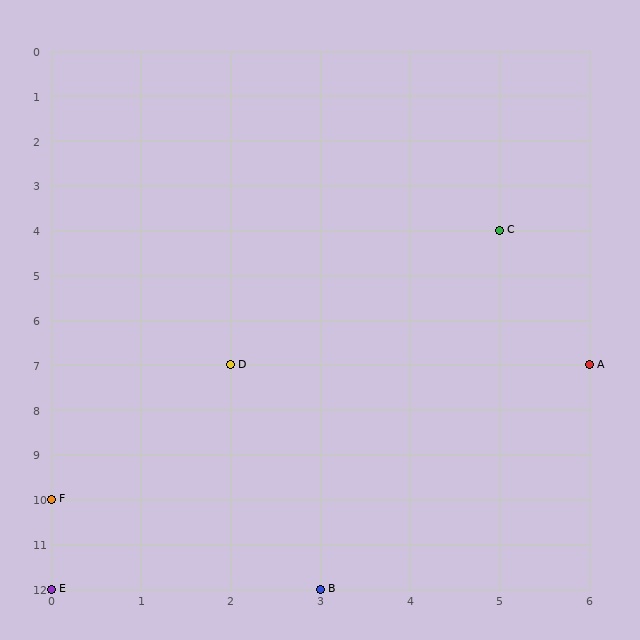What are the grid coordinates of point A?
Point A is at grid coordinates (6, 7).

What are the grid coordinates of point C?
Point C is at grid coordinates (5, 4).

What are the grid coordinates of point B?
Point B is at grid coordinates (3, 12).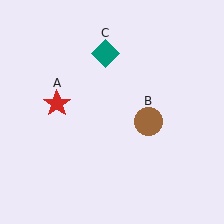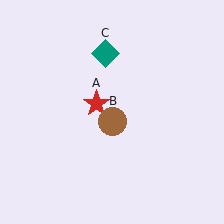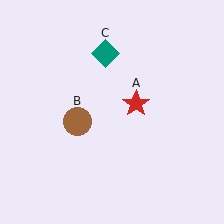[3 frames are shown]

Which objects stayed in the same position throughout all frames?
Teal diamond (object C) remained stationary.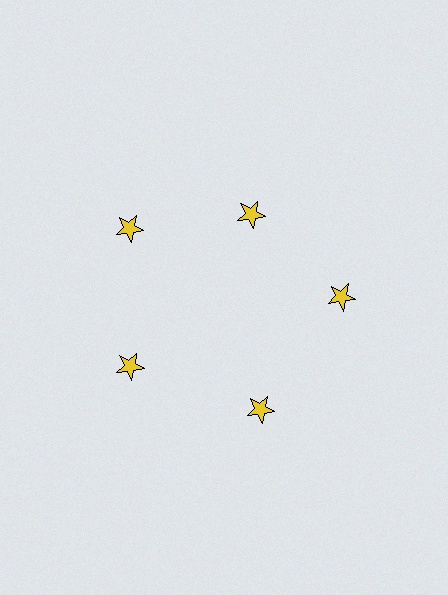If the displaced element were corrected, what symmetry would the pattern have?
It would have 5-fold rotational symmetry — the pattern would map onto itself every 72 degrees.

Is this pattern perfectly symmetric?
No. The 5 yellow stars are arranged in a ring, but one element near the 1 o'clock position is pulled inward toward the center, breaking the 5-fold rotational symmetry.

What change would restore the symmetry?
The symmetry would be restored by moving it outward, back onto the ring so that all 5 stars sit at equal angles and equal distance from the center.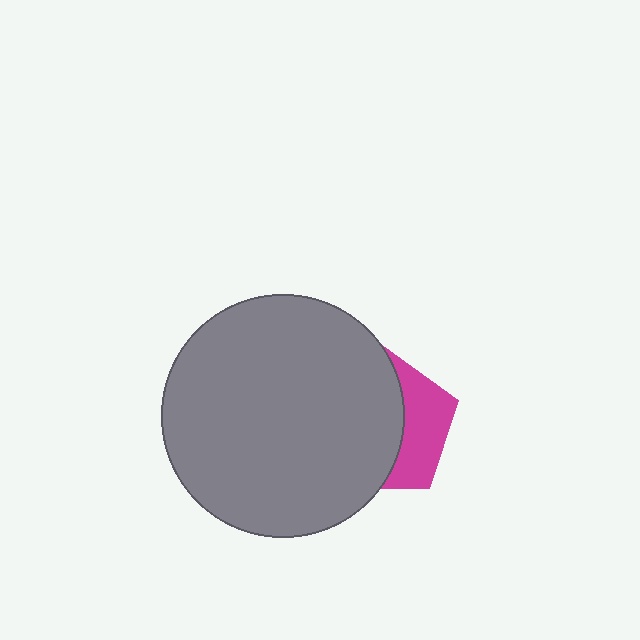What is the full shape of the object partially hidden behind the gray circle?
The partially hidden object is a magenta pentagon.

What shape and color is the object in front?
The object in front is a gray circle.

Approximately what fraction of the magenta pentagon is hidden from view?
Roughly 64% of the magenta pentagon is hidden behind the gray circle.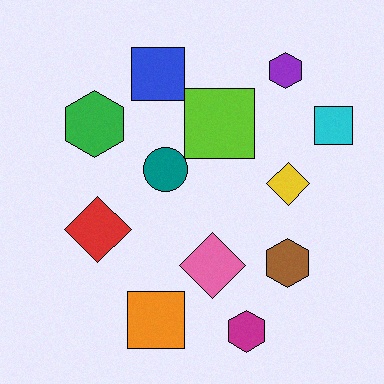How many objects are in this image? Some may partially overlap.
There are 12 objects.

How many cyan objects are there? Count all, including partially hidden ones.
There is 1 cyan object.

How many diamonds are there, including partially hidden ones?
There are 3 diamonds.